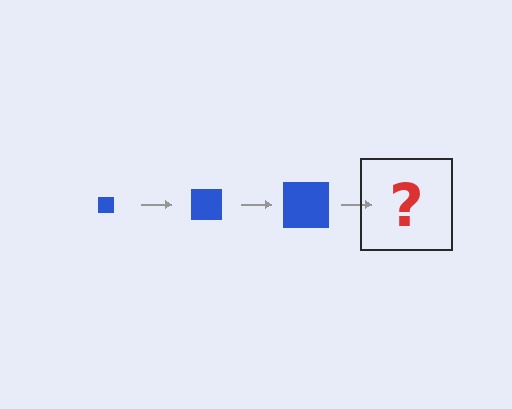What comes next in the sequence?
The next element should be a blue square, larger than the previous one.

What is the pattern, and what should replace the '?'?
The pattern is that the square gets progressively larger each step. The '?' should be a blue square, larger than the previous one.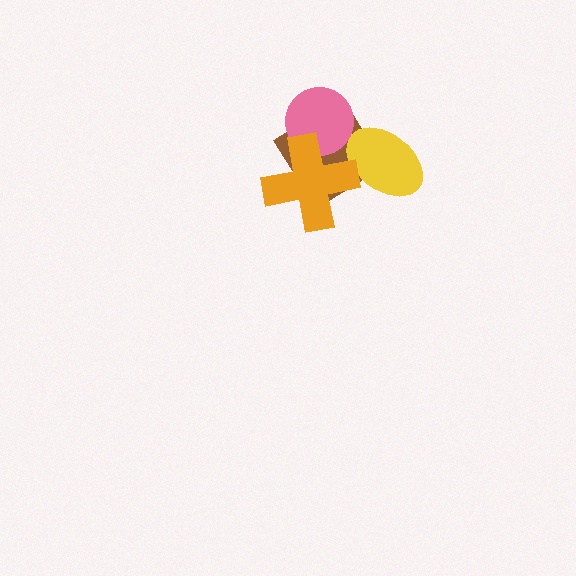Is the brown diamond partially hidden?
Yes, it is partially covered by another shape.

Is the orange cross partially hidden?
No, no other shape covers it.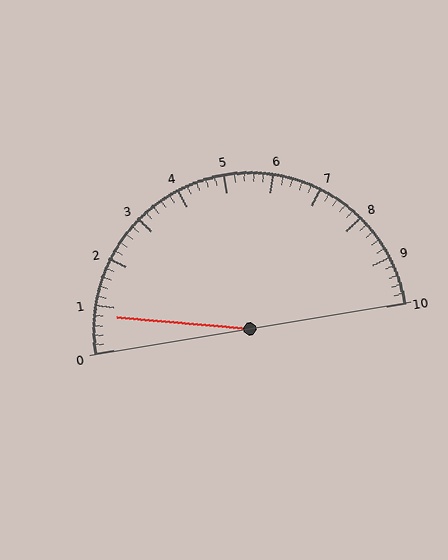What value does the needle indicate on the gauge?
The needle indicates approximately 0.8.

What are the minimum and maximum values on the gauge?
The gauge ranges from 0 to 10.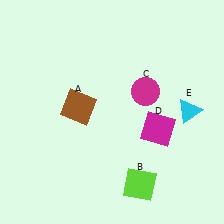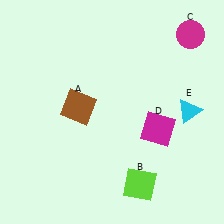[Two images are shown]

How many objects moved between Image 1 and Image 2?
1 object moved between the two images.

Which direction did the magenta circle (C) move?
The magenta circle (C) moved up.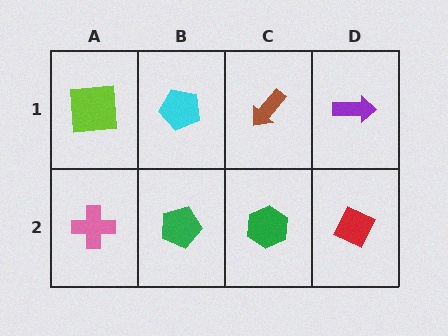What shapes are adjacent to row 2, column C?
A brown arrow (row 1, column C), a green pentagon (row 2, column B), a red diamond (row 2, column D).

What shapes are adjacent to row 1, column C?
A green hexagon (row 2, column C), a cyan pentagon (row 1, column B), a purple arrow (row 1, column D).